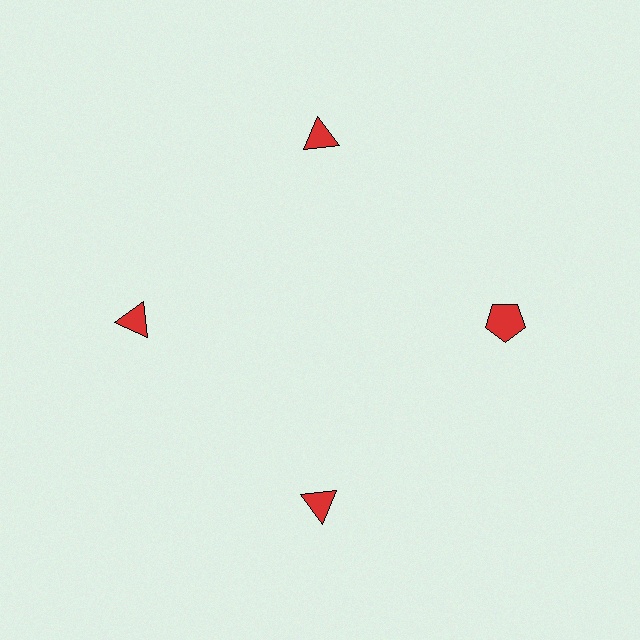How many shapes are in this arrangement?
There are 4 shapes arranged in a ring pattern.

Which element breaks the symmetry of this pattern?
The red pentagon at roughly the 3 o'clock position breaks the symmetry. All other shapes are red triangles.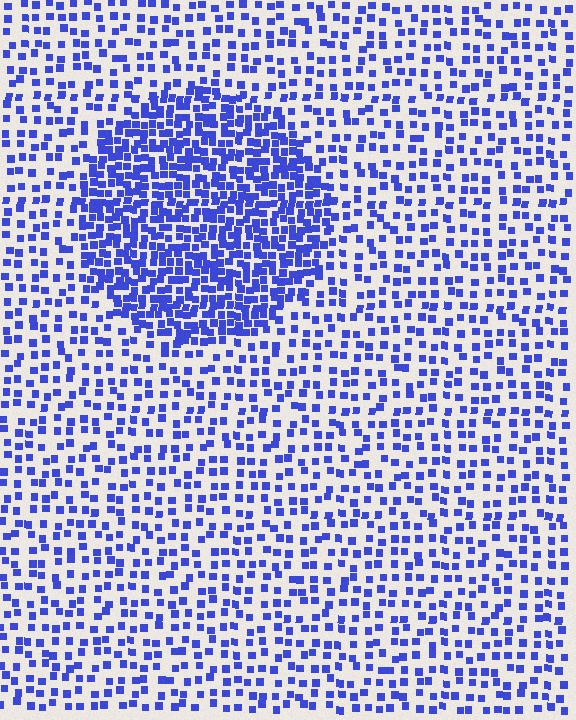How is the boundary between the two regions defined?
The boundary is defined by a change in element density (approximately 2.2x ratio). All elements are the same color, size, and shape.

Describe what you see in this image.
The image contains small blue elements arranged at two different densities. A circle-shaped region is visible where the elements are more densely packed than the surrounding area.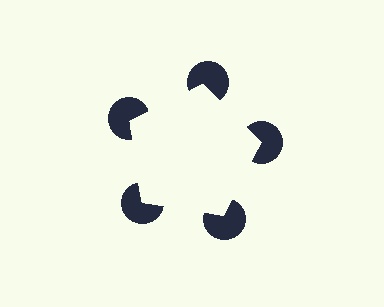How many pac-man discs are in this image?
There are 5 — one at each vertex of the illusory pentagon.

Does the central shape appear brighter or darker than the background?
It typically appears slightly brighter than the background, even though no actual brightness change is drawn.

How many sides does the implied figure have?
5 sides.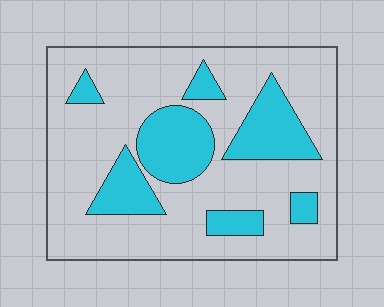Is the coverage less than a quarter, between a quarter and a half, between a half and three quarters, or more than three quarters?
Between a quarter and a half.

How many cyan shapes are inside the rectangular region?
7.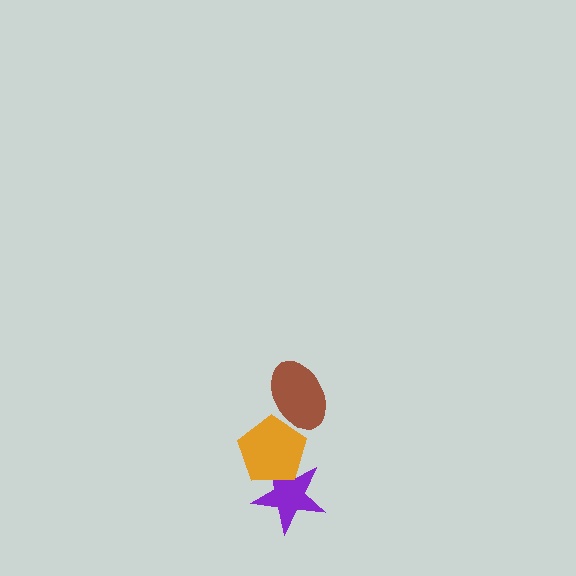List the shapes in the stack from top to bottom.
From top to bottom: the brown ellipse, the orange pentagon, the purple star.